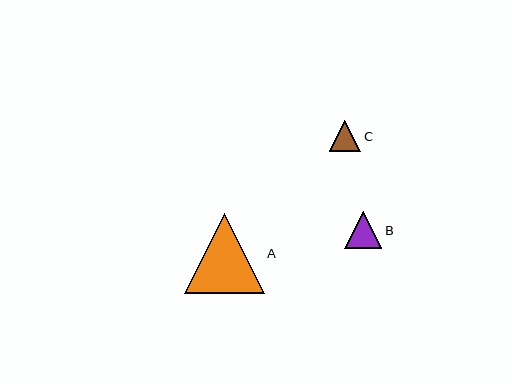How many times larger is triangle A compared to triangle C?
Triangle A is approximately 2.5 times the size of triangle C.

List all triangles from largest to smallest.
From largest to smallest: A, B, C.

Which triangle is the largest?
Triangle A is the largest with a size of approximately 79 pixels.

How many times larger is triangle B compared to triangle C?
Triangle B is approximately 1.2 times the size of triangle C.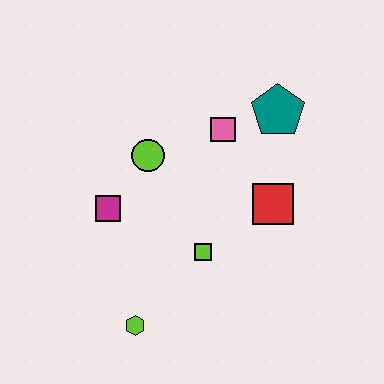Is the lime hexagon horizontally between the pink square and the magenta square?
Yes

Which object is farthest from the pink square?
The lime hexagon is farthest from the pink square.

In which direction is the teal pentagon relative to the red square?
The teal pentagon is above the red square.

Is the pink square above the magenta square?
Yes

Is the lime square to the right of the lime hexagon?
Yes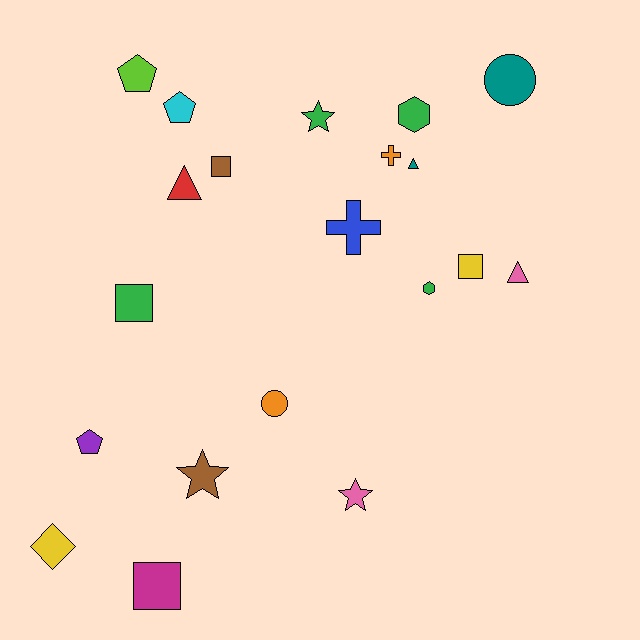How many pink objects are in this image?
There are 2 pink objects.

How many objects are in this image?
There are 20 objects.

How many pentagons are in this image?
There are 3 pentagons.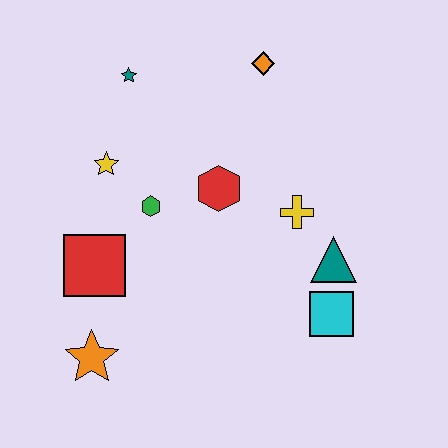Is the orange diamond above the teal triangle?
Yes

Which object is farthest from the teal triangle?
The teal star is farthest from the teal triangle.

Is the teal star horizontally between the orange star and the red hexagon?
Yes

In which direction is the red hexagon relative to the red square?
The red hexagon is to the right of the red square.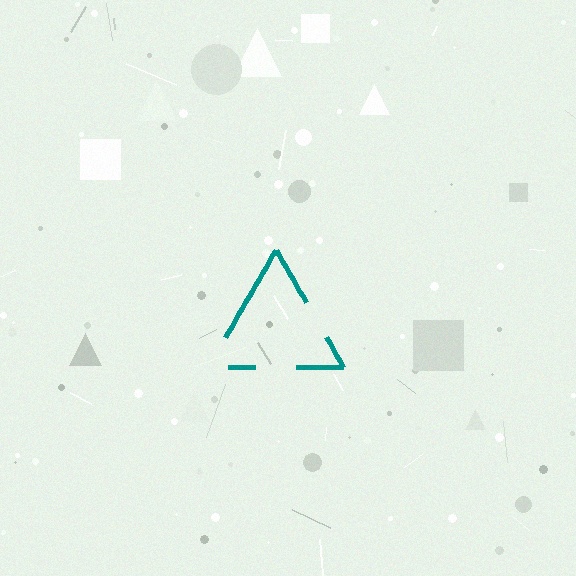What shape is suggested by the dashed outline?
The dashed outline suggests a triangle.